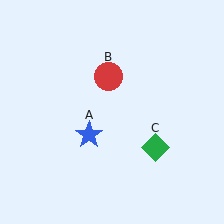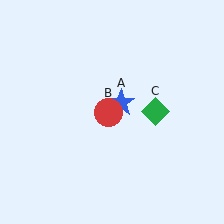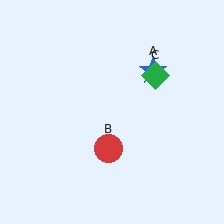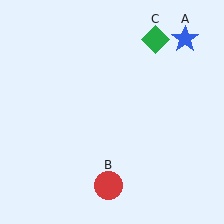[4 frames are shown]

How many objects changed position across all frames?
3 objects changed position: blue star (object A), red circle (object B), green diamond (object C).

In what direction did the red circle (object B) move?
The red circle (object B) moved down.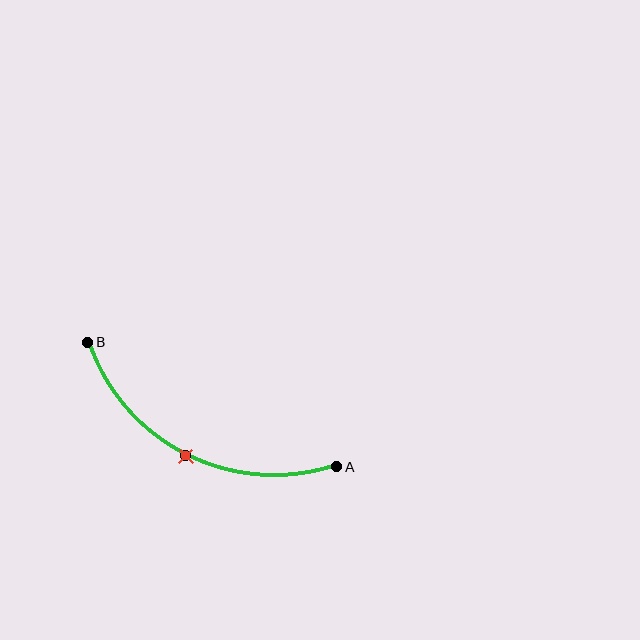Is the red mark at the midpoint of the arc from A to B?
Yes. The red mark lies on the arc at equal arc-length from both A and B — it is the arc midpoint.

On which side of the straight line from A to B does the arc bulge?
The arc bulges below the straight line connecting A and B.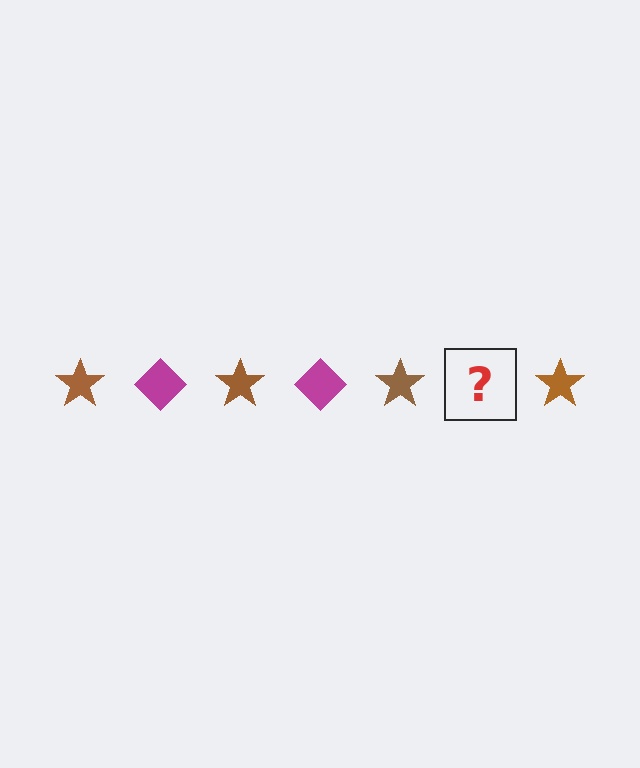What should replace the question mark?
The question mark should be replaced with a magenta diamond.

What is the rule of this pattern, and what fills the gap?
The rule is that the pattern alternates between brown star and magenta diamond. The gap should be filled with a magenta diamond.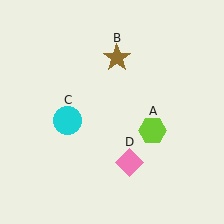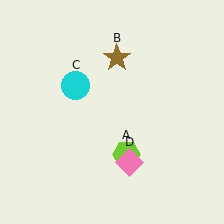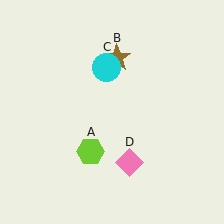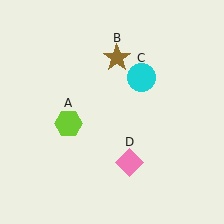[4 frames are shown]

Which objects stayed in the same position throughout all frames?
Brown star (object B) and pink diamond (object D) remained stationary.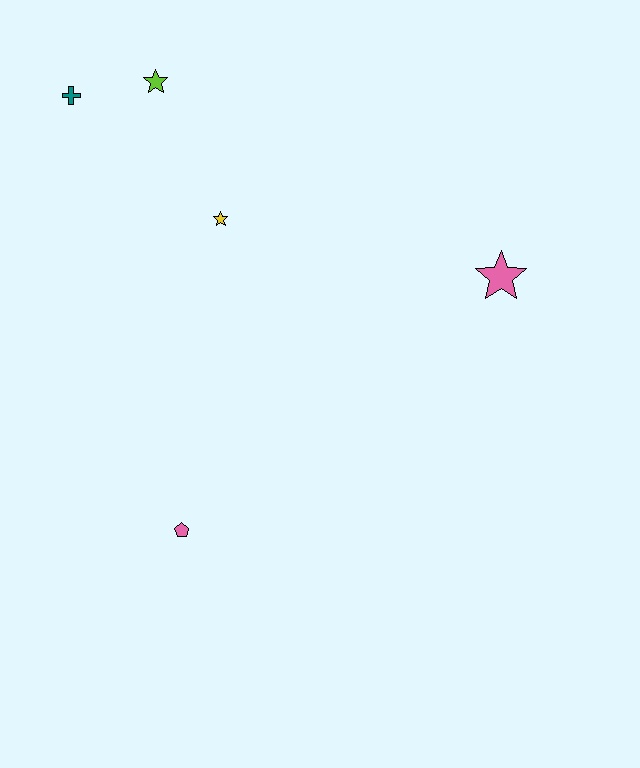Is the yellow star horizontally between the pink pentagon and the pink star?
Yes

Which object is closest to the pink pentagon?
The yellow star is closest to the pink pentagon.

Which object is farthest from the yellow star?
The pink pentagon is farthest from the yellow star.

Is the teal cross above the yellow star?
Yes